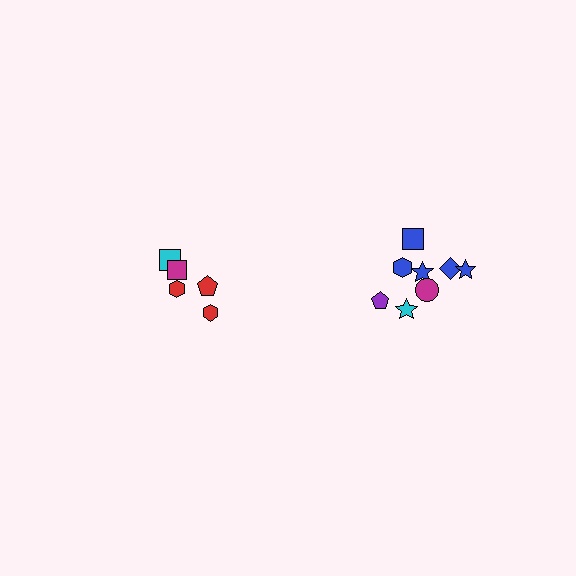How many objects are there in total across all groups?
There are 13 objects.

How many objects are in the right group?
There are 8 objects.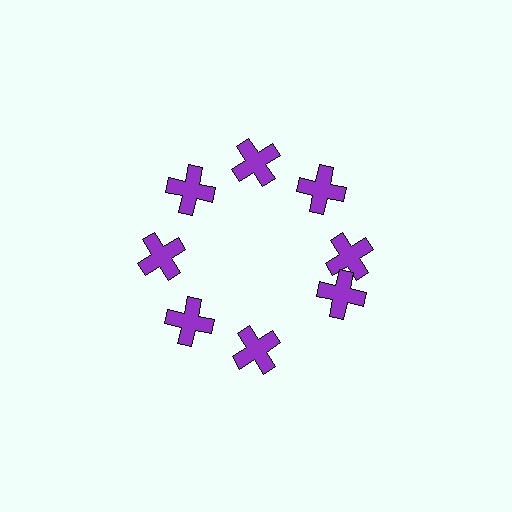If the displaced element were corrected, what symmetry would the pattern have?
It would have 8-fold rotational symmetry — the pattern would map onto itself every 45 degrees.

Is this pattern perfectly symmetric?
No. The 8 purple crosses are arranged in a ring, but one element near the 4 o'clock position is rotated out of alignment along the ring, breaking the 8-fold rotational symmetry.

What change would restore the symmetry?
The symmetry would be restored by rotating it back into even spacing with its neighbors so that all 8 crosses sit at equal angles and equal distance from the center.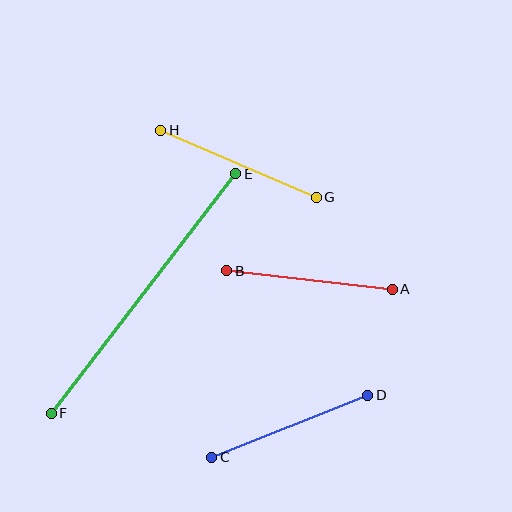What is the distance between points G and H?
The distance is approximately 169 pixels.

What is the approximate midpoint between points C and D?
The midpoint is at approximately (290, 426) pixels.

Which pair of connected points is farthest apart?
Points E and F are farthest apart.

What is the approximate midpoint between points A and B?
The midpoint is at approximately (309, 280) pixels.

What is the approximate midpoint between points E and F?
The midpoint is at approximately (143, 294) pixels.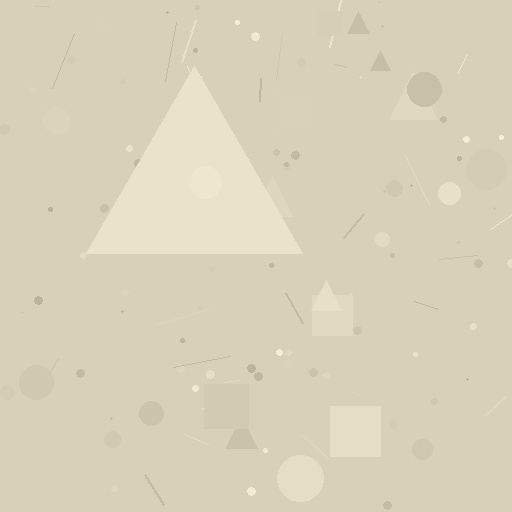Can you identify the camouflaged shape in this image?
The camouflaged shape is a triangle.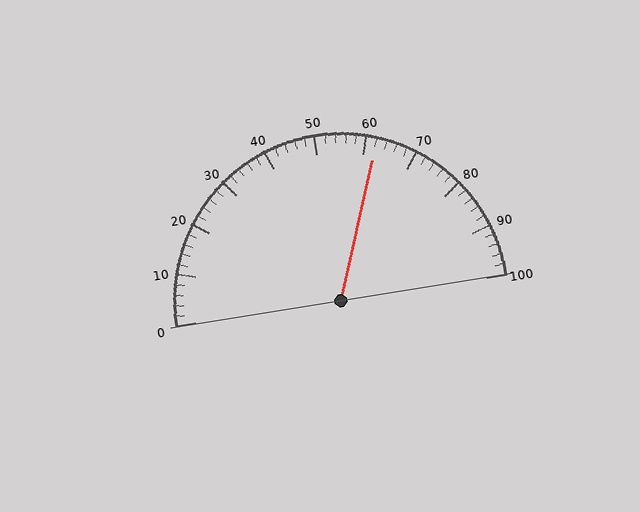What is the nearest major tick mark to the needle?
The nearest major tick mark is 60.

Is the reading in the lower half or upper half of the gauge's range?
The reading is in the upper half of the range (0 to 100).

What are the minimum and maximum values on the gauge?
The gauge ranges from 0 to 100.